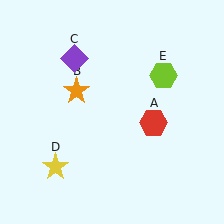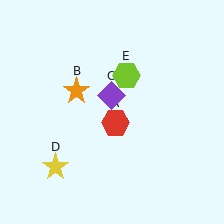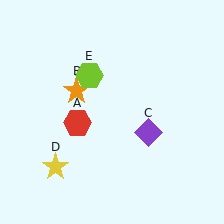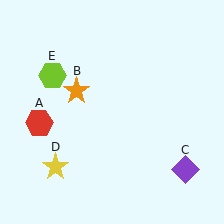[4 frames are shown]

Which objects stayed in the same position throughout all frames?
Orange star (object B) and yellow star (object D) remained stationary.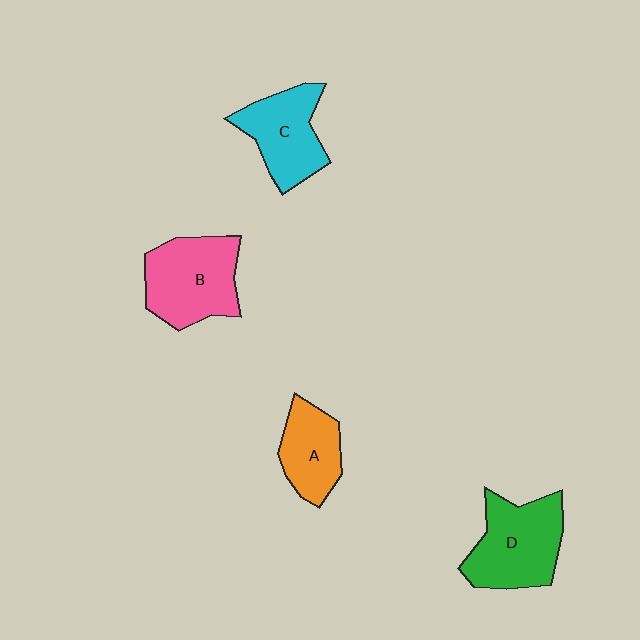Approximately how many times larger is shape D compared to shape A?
Approximately 1.5 times.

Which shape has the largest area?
Shape D (green).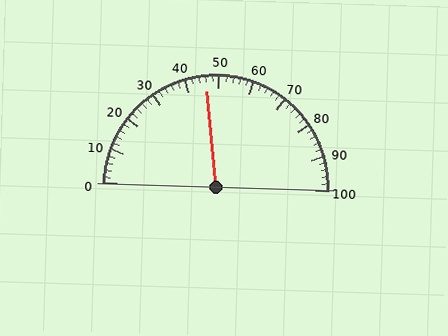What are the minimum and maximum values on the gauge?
The gauge ranges from 0 to 100.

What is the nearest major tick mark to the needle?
The nearest major tick mark is 50.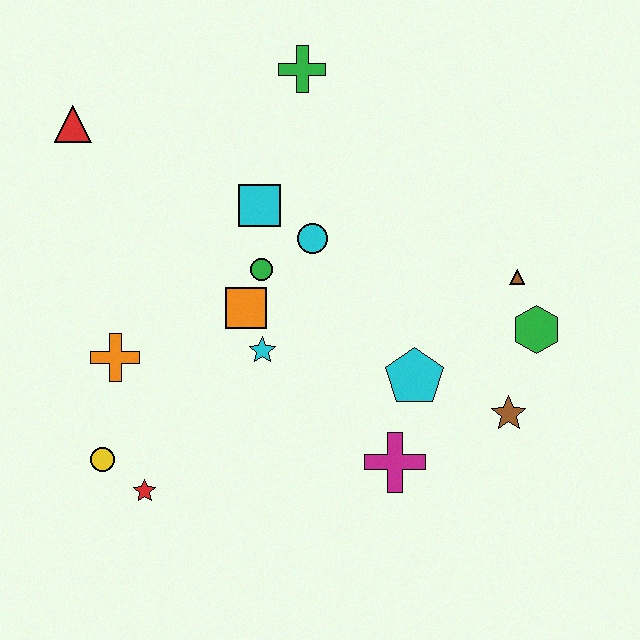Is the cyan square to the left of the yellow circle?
No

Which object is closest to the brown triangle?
The green hexagon is closest to the brown triangle.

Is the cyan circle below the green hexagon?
No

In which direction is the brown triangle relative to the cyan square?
The brown triangle is to the right of the cyan square.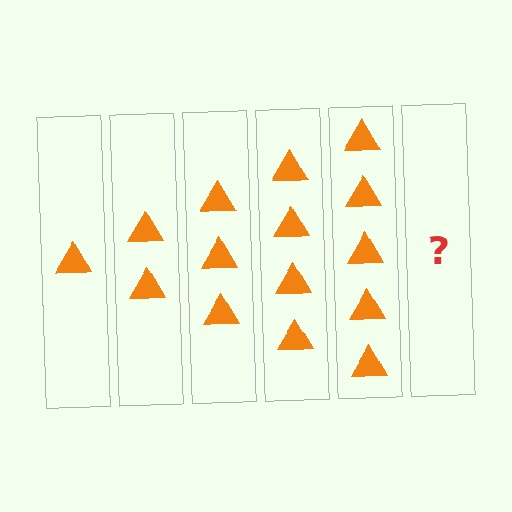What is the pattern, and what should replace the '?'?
The pattern is that each step adds one more triangle. The '?' should be 6 triangles.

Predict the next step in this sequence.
The next step is 6 triangles.